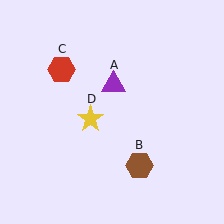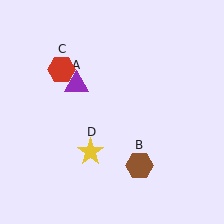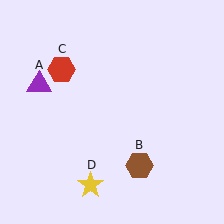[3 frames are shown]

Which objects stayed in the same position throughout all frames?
Brown hexagon (object B) and red hexagon (object C) remained stationary.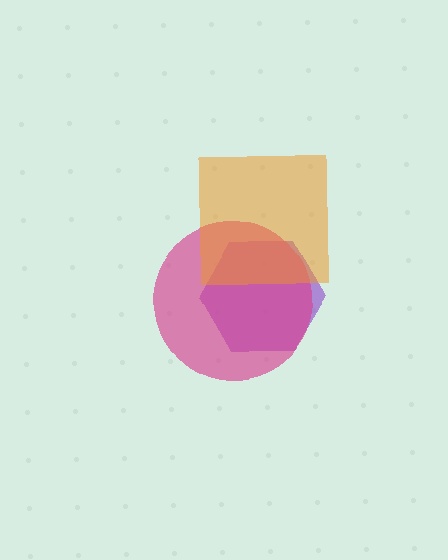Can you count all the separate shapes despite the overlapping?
Yes, there are 3 separate shapes.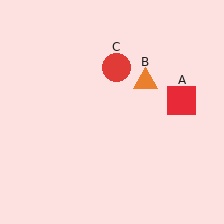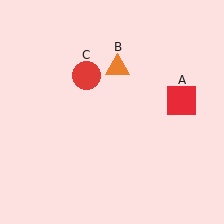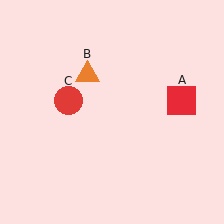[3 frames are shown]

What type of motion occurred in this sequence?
The orange triangle (object B), red circle (object C) rotated counterclockwise around the center of the scene.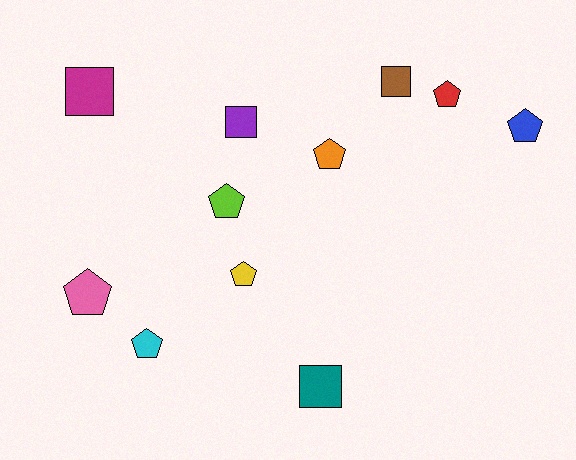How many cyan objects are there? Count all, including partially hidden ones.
There is 1 cyan object.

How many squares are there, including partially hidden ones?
There are 4 squares.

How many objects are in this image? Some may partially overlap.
There are 11 objects.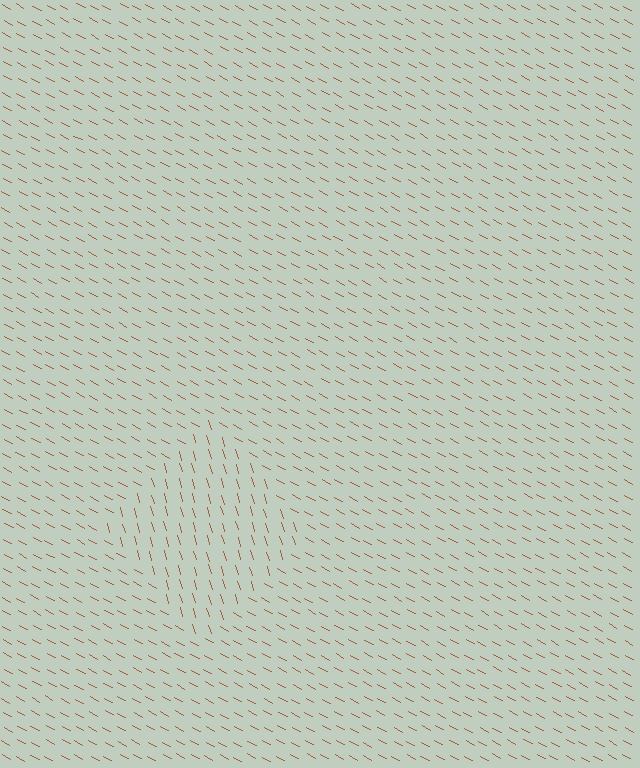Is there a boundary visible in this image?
Yes, there is a texture boundary formed by a change in line orientation.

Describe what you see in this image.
The image is filled with small brown line segments. A diamond region in the image has lines oriented differently from the surrounding lines, creating a visible texture boundary.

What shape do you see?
I see a diamond.